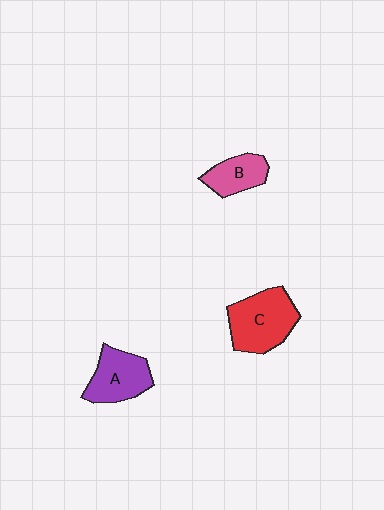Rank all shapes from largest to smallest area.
From largest to smallest: C (red), A (purple), B (pink).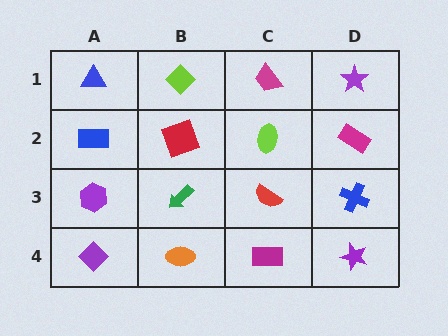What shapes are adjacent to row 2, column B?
A lime diamond (row 1, column B), a green arrow (row 3, column B), a blue rectangle (row 2, column A), a lime ellipse (row 2, column C).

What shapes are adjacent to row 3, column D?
A magenta rectangle (row 2, column D), a purple star (row 4, column D), a red semicircle (row 3, column C).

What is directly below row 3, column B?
An orange ellipse.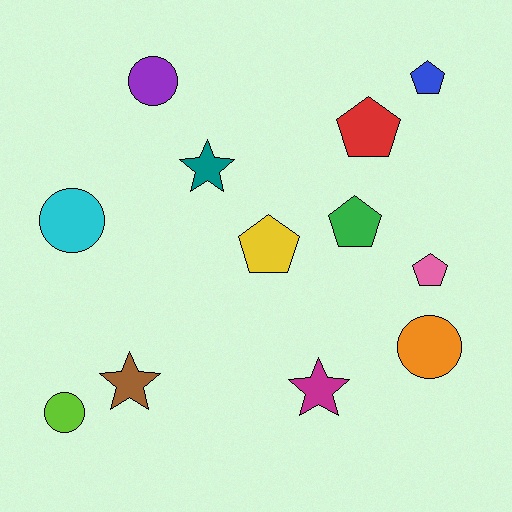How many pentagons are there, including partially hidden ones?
There are 5 pentagons.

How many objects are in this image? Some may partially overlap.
There are 12 objects.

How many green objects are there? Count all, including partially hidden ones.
There is 1 green object.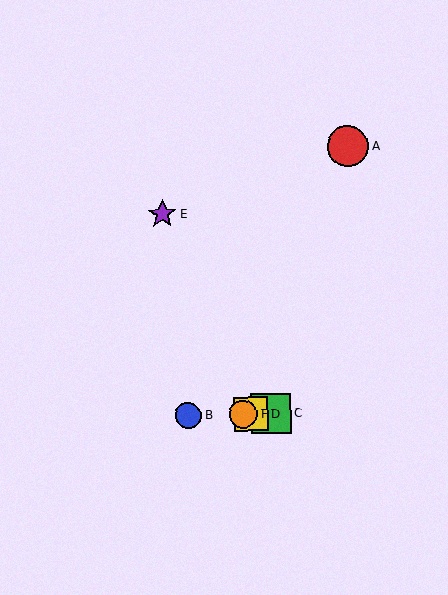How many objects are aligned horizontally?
4 objects (B, C, D, F) are aligned horizontally.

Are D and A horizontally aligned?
No, D is at y≈414 and A is at y≈146.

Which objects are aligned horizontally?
Objects B, C, D, F are aligned horizontally.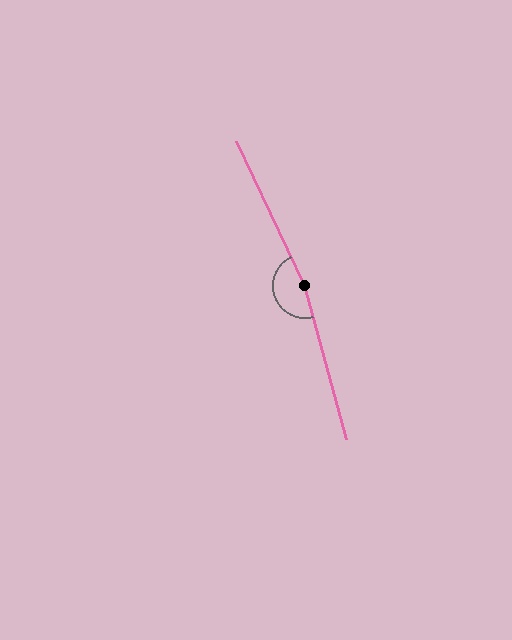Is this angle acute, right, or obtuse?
It is obtuse.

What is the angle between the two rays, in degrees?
Approximately 170 degrees.